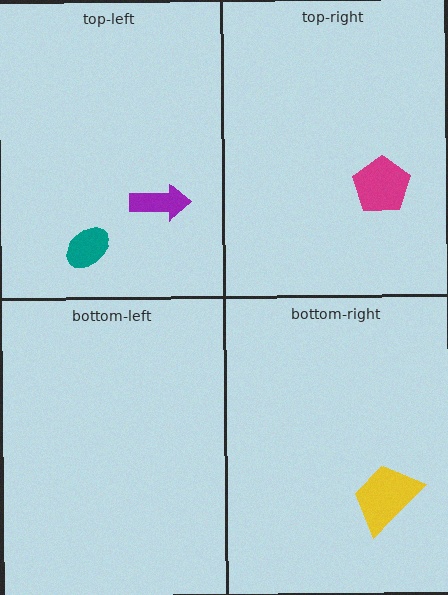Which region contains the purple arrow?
The top-left region.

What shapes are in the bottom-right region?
The yellow trapezoid.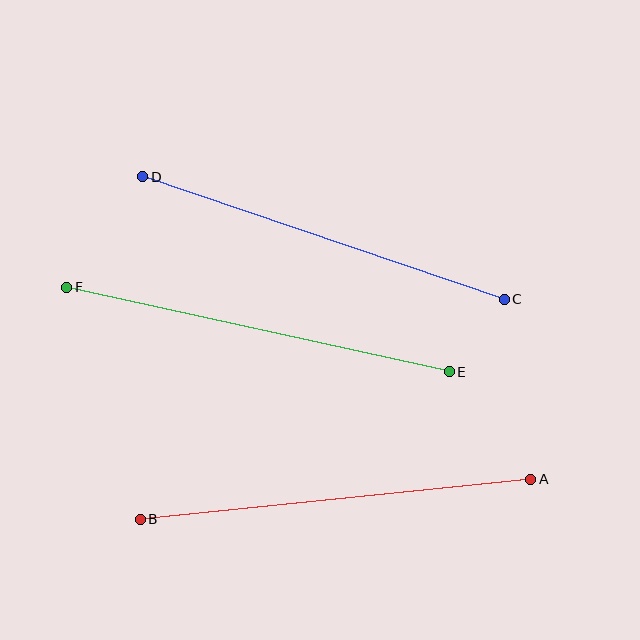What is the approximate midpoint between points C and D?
The midpoint is at approximately (324, 238) pixels.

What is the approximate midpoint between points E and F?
The midpoint is at approximately (258, 330) pixels.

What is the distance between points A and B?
The distance is approximately 392 pixels.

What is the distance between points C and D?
The distance is approximately 381 pixels.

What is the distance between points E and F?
The distance is approximately 392 pixels.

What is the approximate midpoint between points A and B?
The midpoint is at approximately (335, 499) pixels.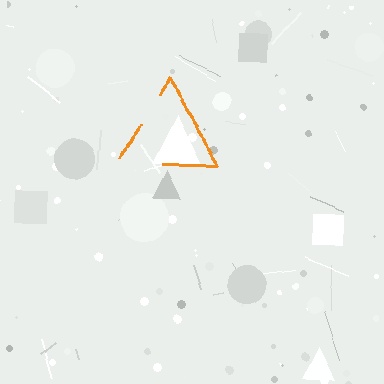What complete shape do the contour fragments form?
The contour fragments form a triangle.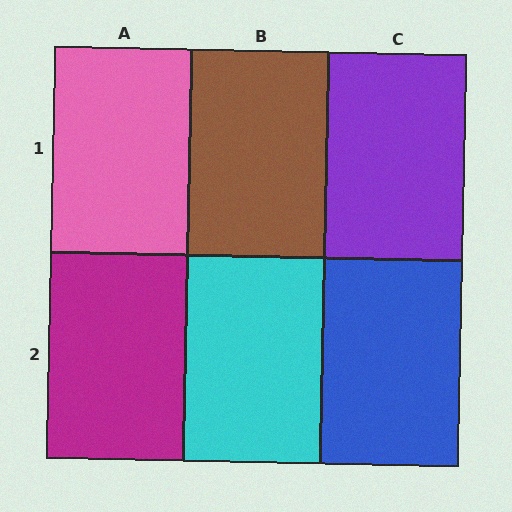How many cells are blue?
1 cell is blue.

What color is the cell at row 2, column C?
Blue.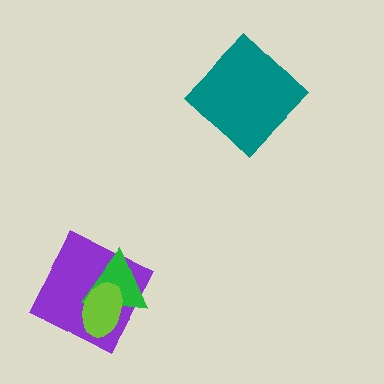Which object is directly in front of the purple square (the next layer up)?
The green triangle is directly in front of the purple square.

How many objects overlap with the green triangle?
2 objects overlap with the green triangle.